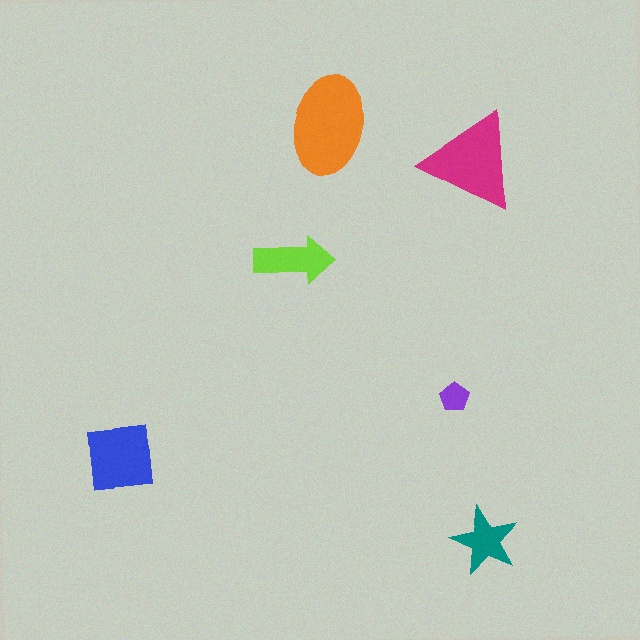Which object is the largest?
The orange ellipse.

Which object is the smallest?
The purple pentagon.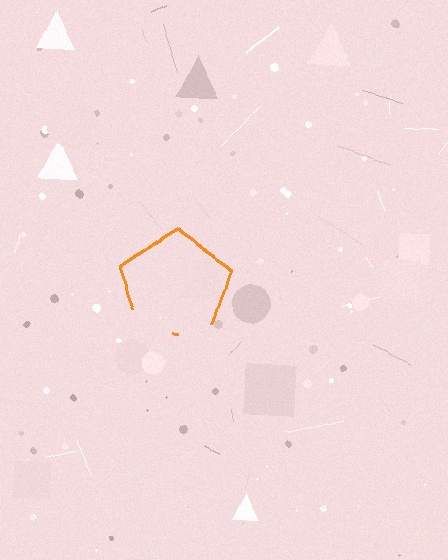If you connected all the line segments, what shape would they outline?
They would outline a pentagon.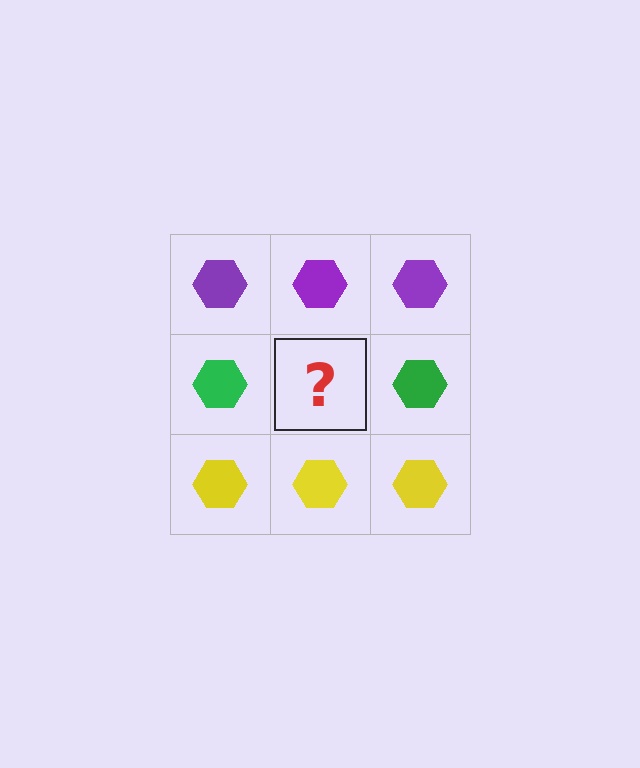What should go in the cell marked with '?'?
The missing cell should contain a green hexagon.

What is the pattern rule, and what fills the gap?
The rule is that each row has a consistent color. The gap should be filled with a green hexagon.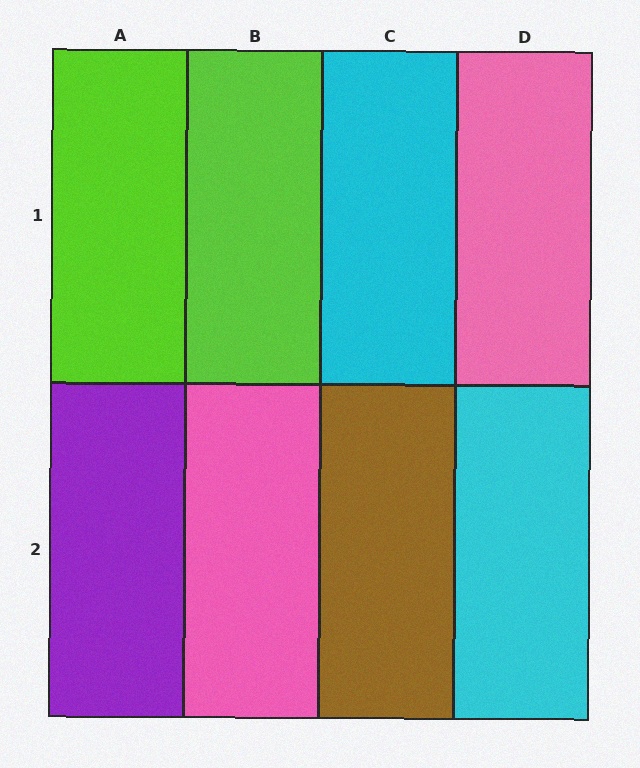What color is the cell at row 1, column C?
Cyan.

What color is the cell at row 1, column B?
Lime.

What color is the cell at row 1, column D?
Pink.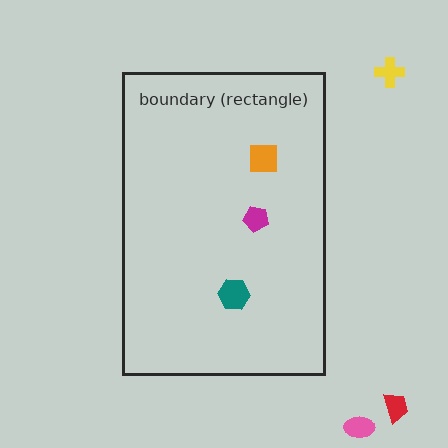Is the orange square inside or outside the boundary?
Inside.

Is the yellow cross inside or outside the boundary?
Outside.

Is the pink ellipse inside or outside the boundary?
Outside.